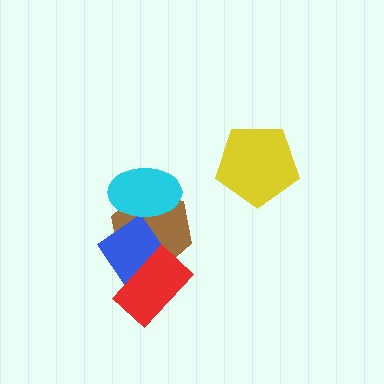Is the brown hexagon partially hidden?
Yes, it is partially covered by another shape.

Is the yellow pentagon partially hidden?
No, no other shape covers it.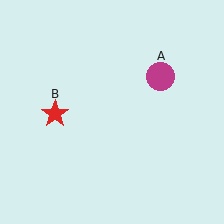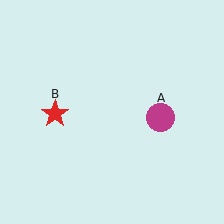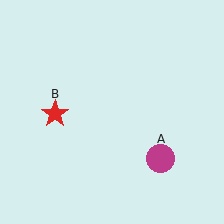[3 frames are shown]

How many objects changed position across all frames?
1 object changed position: magenta circle (object A).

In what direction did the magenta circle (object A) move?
The magenta circle (object A) moved down.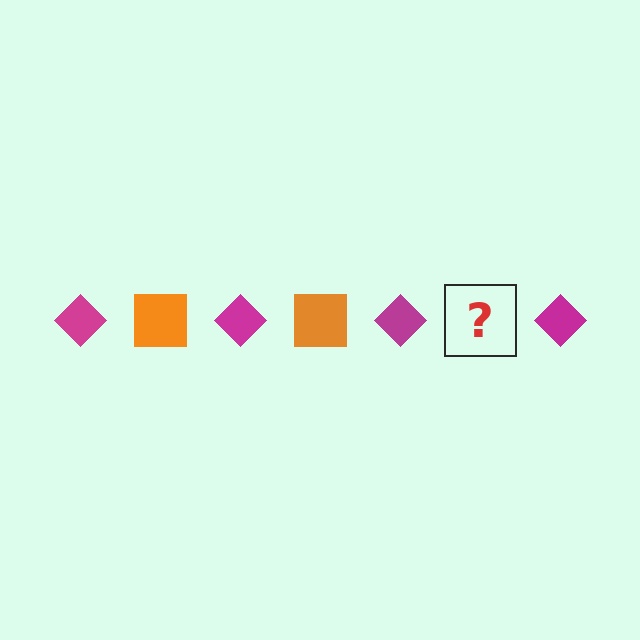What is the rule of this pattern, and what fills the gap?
The rule is that the pattern alternates between magenta diamond and orange square. The gap should be filled with an orange square.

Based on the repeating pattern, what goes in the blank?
The blank should be an orange square.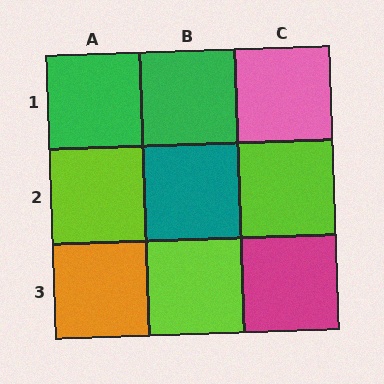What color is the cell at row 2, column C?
Lime.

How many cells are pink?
1 cell is pink.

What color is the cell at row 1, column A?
Green.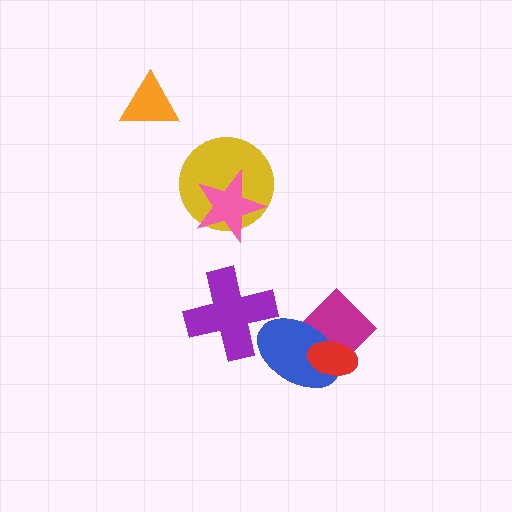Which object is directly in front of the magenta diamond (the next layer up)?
The blue ellipse is directly in front of the magenta diamond.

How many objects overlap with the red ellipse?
2 objects overlap with the red ellipse.